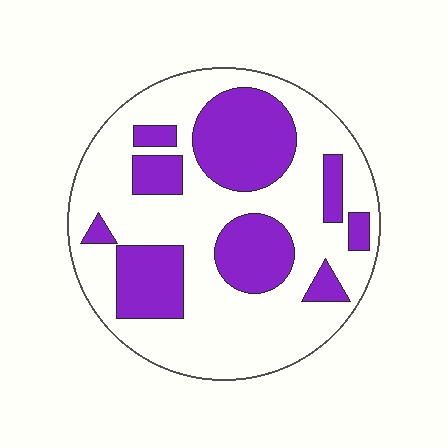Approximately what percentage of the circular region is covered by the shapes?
Approximately 35%.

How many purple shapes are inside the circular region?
9.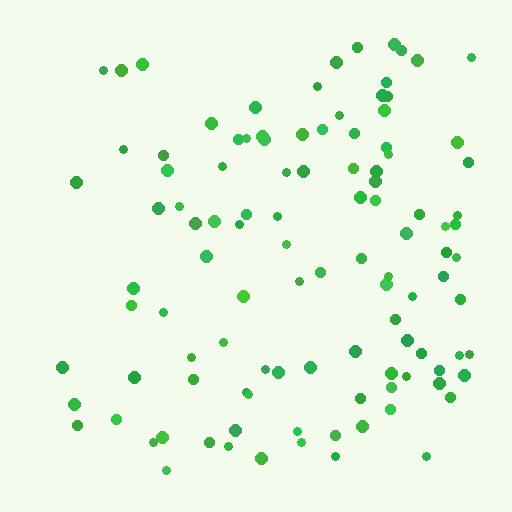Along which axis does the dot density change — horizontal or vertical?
Horizontal.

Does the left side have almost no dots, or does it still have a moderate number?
Still a moderate number, just noticeably fewer than the right.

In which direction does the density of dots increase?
From left to right, with the right side densest.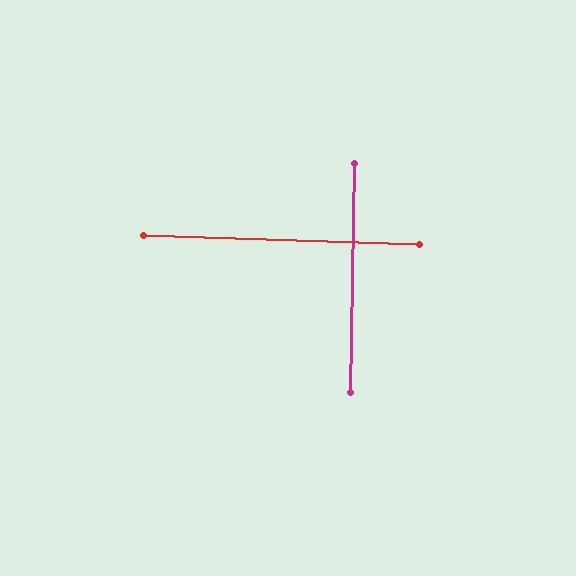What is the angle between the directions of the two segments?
Approximately 89 degrees.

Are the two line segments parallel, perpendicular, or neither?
Perpendicular — they meet at approximately 89°.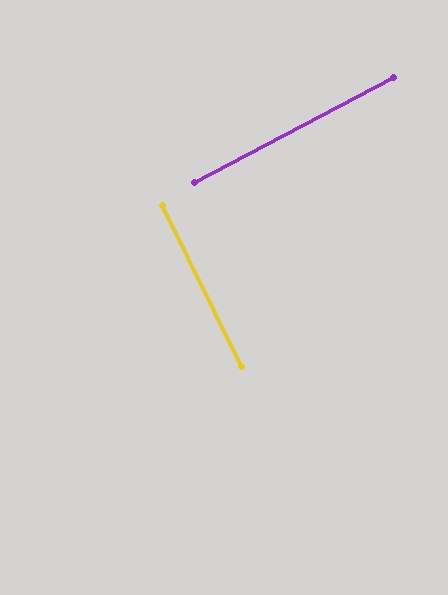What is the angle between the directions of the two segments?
Approximately 88 degrees.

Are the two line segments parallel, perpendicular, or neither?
Perpendicular — they meet at approximately 88°.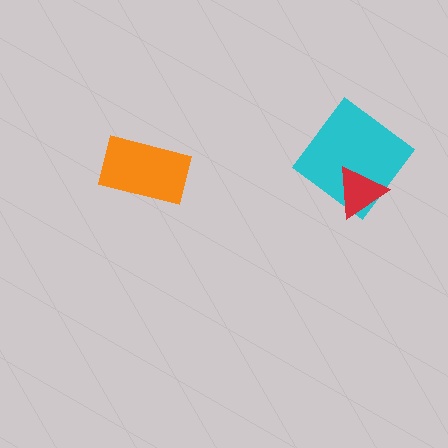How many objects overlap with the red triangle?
1 object overlaps with the red triangle.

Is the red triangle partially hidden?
No, no other shape covers it.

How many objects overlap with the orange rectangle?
0 objects overlap with the orange rectangle.